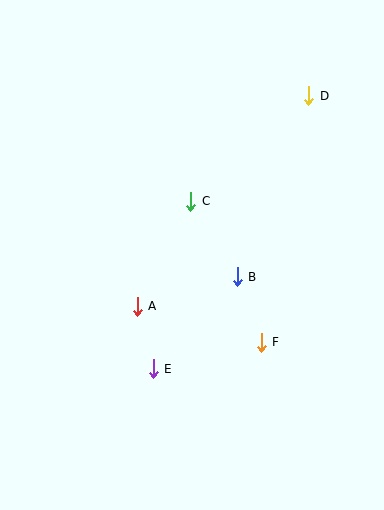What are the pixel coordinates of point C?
Point C is at (191, 201).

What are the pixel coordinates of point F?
Point F is at (261, 342).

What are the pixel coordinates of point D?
Point D is at (309, 96).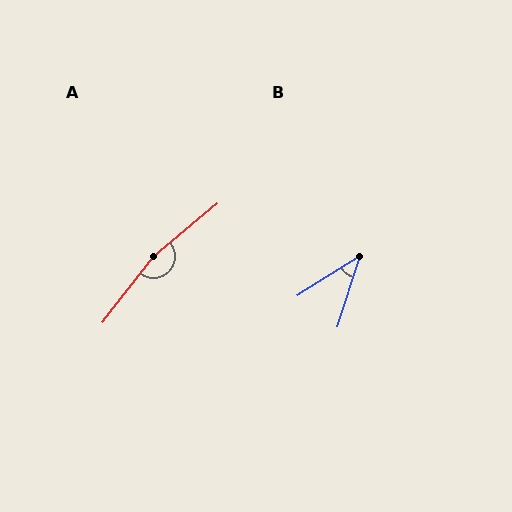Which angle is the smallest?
B, at approximately 40 degrees.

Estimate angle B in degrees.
Approximately 40 degrees.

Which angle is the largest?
A, at approximately 168 degrees.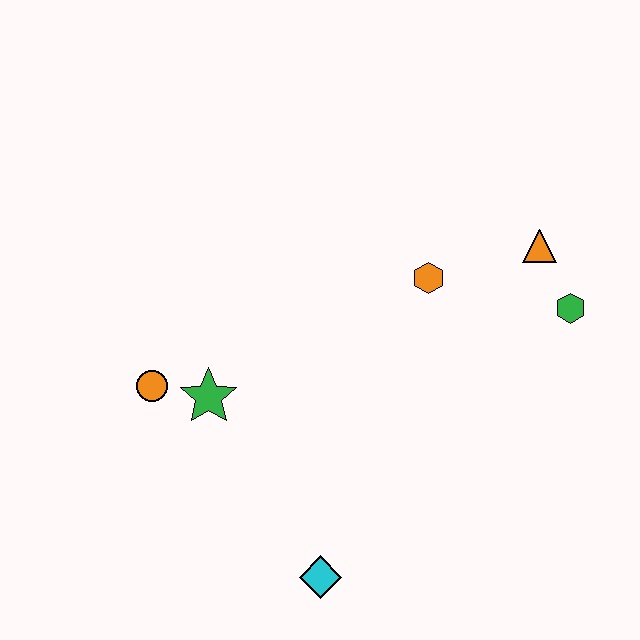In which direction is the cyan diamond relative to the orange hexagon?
The cyan diamond is below the orange hexagon.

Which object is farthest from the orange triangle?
The orange circle is farthest from the orange triangle.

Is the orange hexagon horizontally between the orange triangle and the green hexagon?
No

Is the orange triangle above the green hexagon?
Yes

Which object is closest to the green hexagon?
The orange triangle is closest to the green hexagon.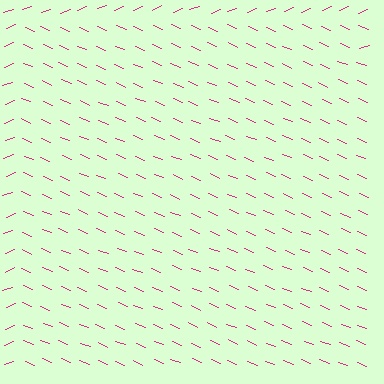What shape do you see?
I see a rectangle.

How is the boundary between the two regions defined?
The boundary is defined purely by a change in line orientation (approximately 45 degrees difference). All lines are the same color and thickness.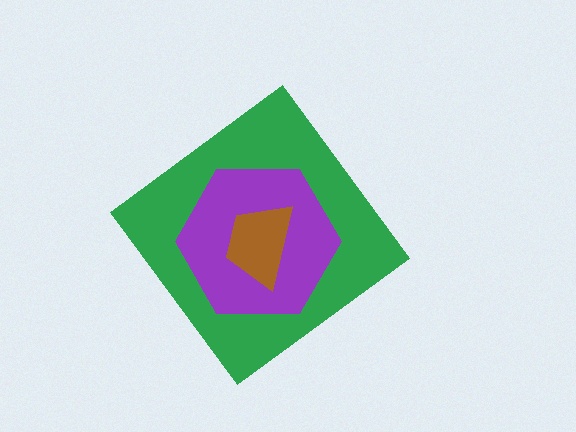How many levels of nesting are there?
3.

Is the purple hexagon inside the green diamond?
Yes.